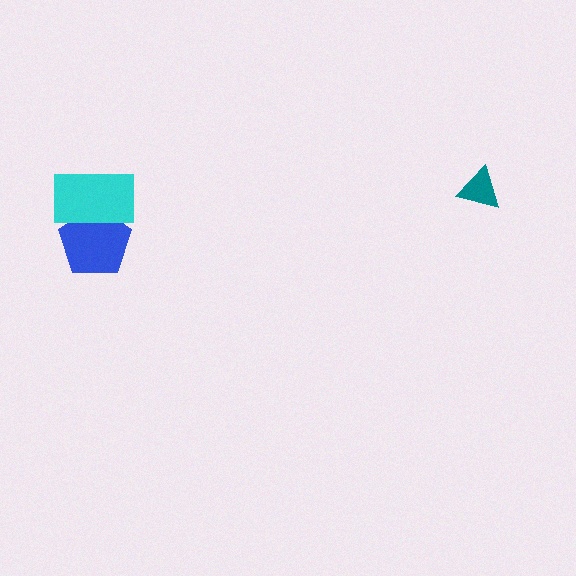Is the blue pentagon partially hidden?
Yes, it is partially covered by another shape.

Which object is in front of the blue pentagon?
The cyan rectangle is in front of the blue pentagon.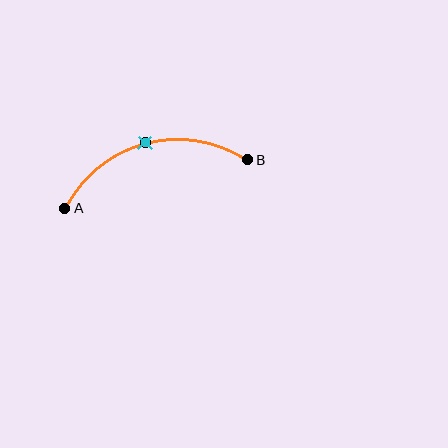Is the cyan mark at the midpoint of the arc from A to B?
Yes. The cyan mark lies on the arc at equal arc-length from both A and B — it is the arc midpoint.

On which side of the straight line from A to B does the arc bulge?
The arc bulges above the straight line connecting A and B.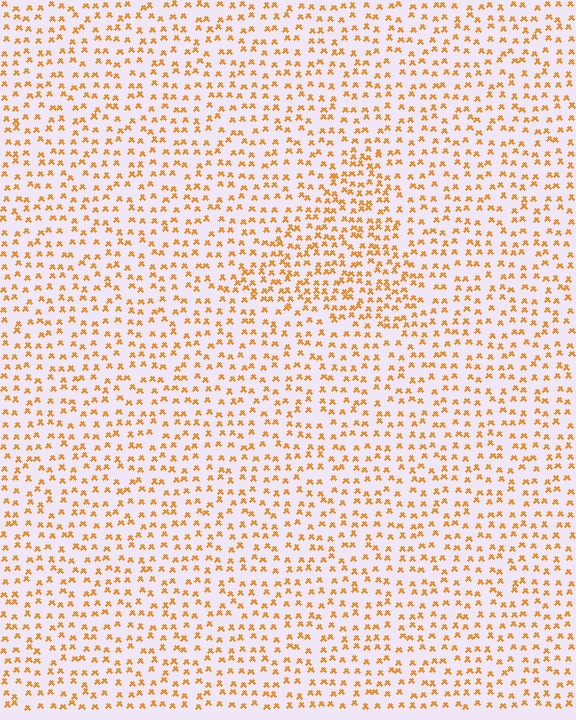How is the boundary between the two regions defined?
The boundary is defined by a change in element density (approximately 1.6x ratio). All elements are the same color, size, and shape.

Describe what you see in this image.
The image contains small orange elements arranged at two different densities. A triangle-shaped region is visible where the elements are more densely packed than the surrounding area.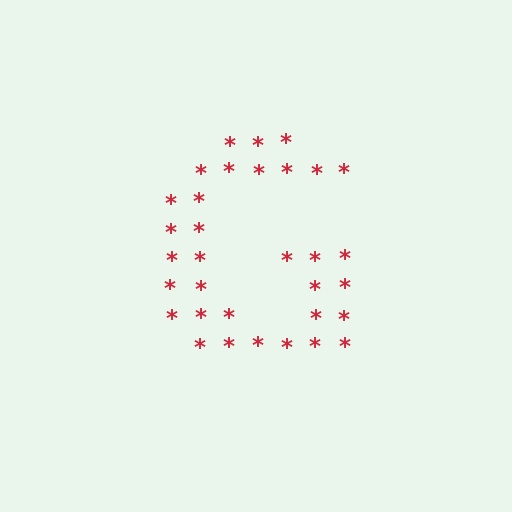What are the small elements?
The small elements are asterisks.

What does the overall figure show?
The overall figure shows the letter G.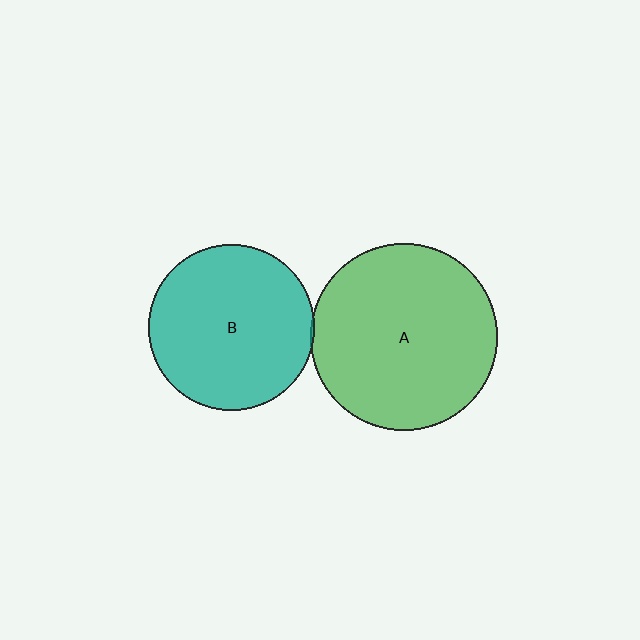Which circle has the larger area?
Circle A (green).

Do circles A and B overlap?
Yes.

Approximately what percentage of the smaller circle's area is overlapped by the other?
Approximately 5%.